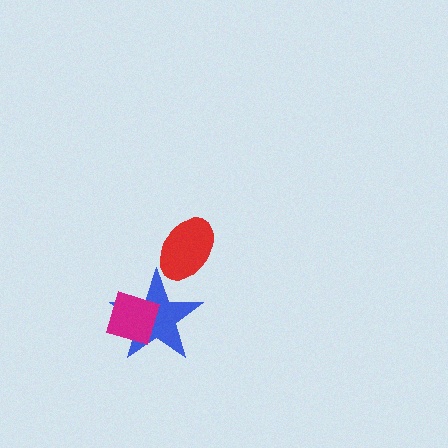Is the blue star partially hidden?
Yes, it is partially covered by another shape.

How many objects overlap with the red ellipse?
1 object overlaps with the red ellipse.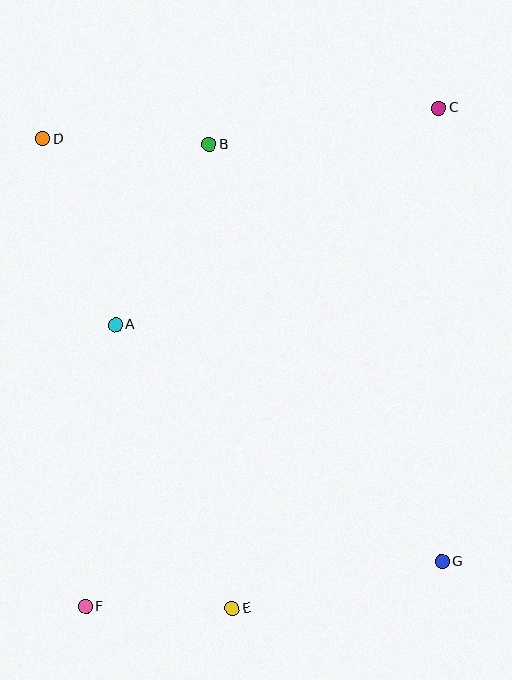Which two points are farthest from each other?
Points C and F are farthest from each other.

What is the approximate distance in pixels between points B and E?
The distance between B and E is approximately 464 pixels.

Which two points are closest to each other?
Points E and F are closest to each other.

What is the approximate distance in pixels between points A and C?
The distance between A and C is approximately 389 pixels.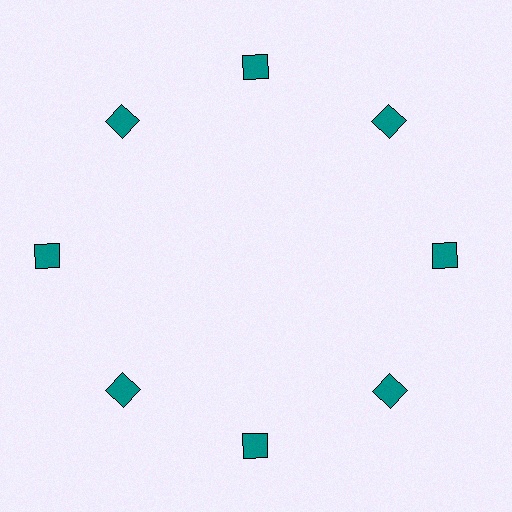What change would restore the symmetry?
The symmetry would be restored by moving it inward, back onto the ring so that all 8 diamonds sit at equal angles and equal distance from the center.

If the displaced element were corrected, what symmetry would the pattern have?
It would have 8-fold rotational symmetry — the pattern would map onto itself every 45 degrees.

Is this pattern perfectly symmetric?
No. The 8 teal diamonds are arranged in a ring, but one element near the 9 o'clock position is pushed outward from the center, breaking the 8-fold rotational symmetry.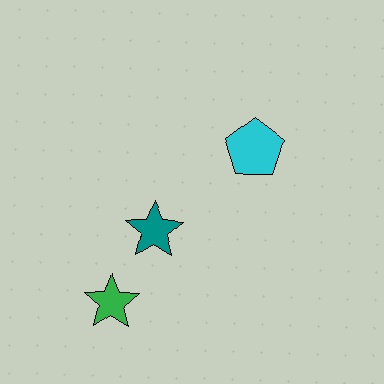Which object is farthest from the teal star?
The cyan pentagon is farthest from the teal star.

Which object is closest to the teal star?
The green star is closest to the teal star.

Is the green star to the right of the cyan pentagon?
No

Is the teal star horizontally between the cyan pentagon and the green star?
Yes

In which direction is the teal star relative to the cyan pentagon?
The teal star is to the left of the cyan pentagon.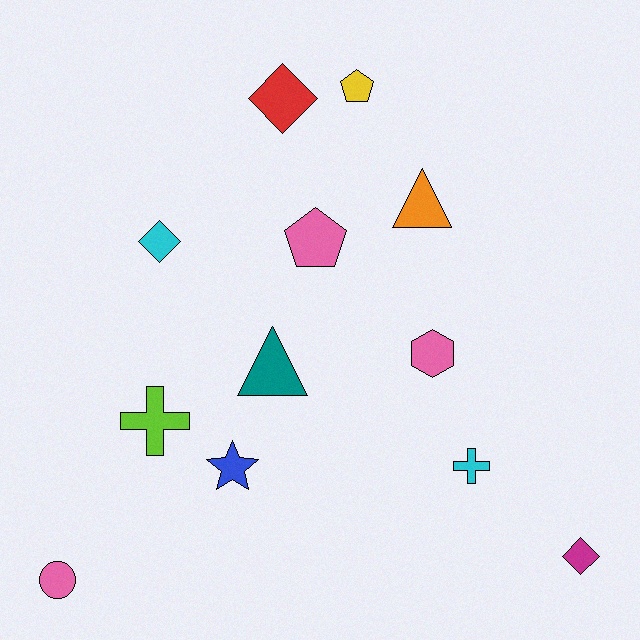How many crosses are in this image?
There are 2 crosses.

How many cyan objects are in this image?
There are 2 cyan objects.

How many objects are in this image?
There are 12 objects.